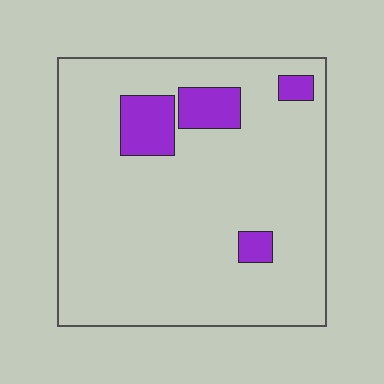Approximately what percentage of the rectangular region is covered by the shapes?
Approximately 10%.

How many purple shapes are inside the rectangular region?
4.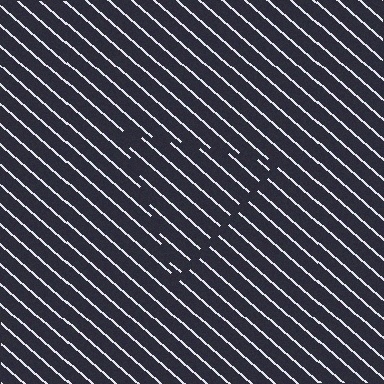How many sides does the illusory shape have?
3 sides — the line-ends trace a triangle.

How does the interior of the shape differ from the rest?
The interior of the shape contains the same grating, shifted by half a period — the contour is defined by the phase discontinuity where line-ends from the inner and outer gratings abut.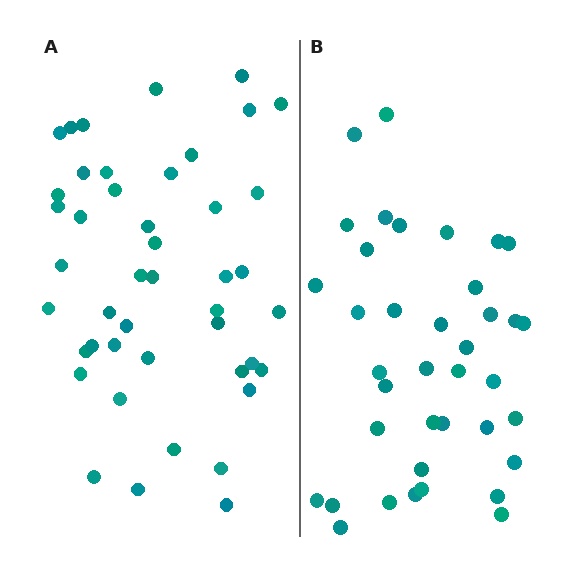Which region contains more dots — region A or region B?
Region A (the left region) has more dots.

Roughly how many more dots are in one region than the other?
Region A has roughly 8 or so more dots than region B.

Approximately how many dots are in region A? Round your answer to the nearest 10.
About 40 dots. (The exact count is 45, which rounds to 40.)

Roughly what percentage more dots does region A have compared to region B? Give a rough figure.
About 20% more.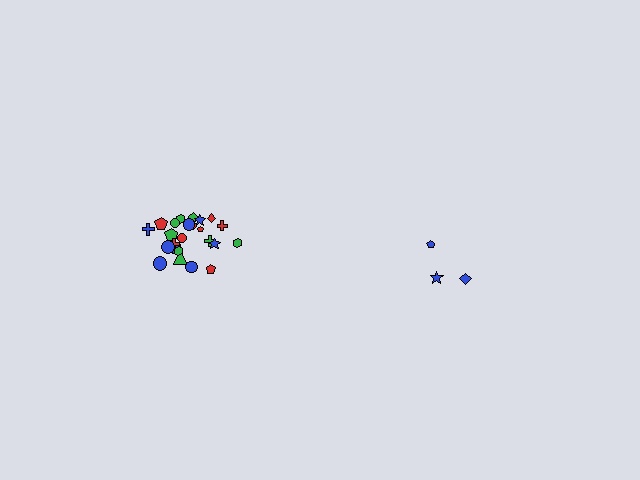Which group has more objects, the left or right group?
The left group.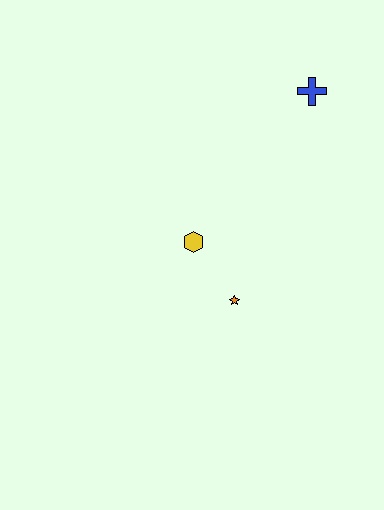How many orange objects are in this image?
There is 1 orange object.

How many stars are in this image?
There is 1 star.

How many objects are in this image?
There are 3 objects.